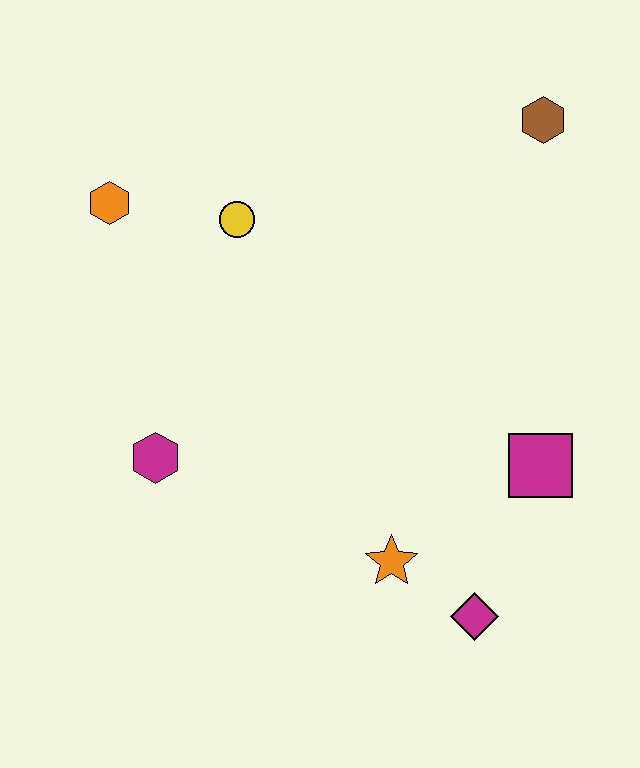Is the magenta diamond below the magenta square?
Yes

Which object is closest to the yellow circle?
The orange hexagon is closest to the yellow circle.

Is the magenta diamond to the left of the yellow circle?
No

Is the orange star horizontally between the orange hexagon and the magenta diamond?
Yes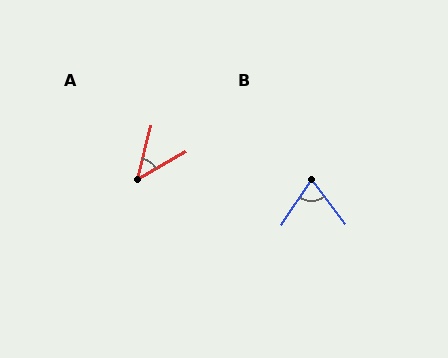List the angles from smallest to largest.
A (46°), B (70°).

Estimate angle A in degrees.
Approximately 46 degrees.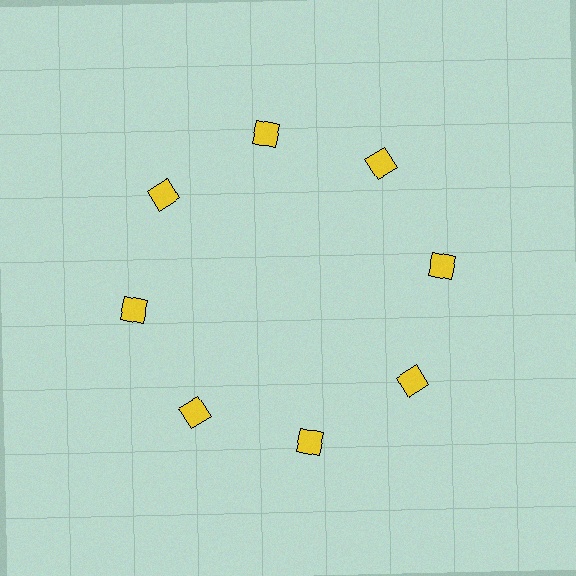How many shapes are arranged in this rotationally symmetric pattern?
There are 8 shapes, arranged in 8 groups of 1.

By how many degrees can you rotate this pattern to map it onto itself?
The pattern maps onto itself every 45 degrees of rotation.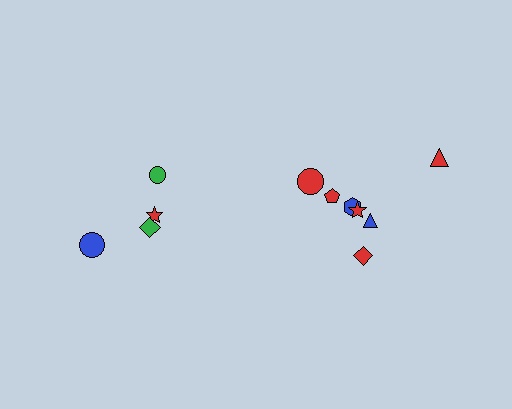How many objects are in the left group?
There are 4 objects.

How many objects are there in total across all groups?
There are 11 objects.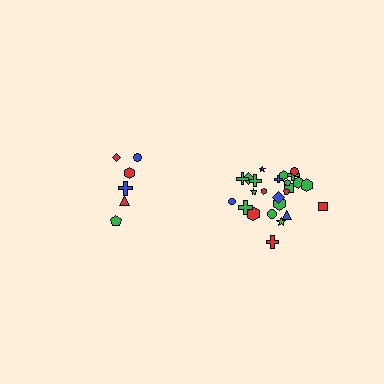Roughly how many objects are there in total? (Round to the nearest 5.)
Roughly 30 objects in total.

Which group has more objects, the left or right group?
The right group.